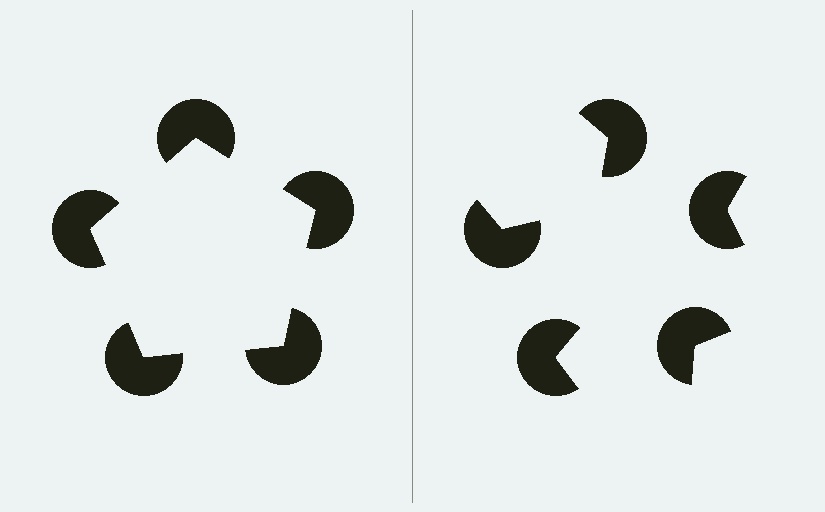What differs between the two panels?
The pac-man discs are positioned identically on both sides; only the wedge orientations differ. On the left they align to a pentagon; on the right they are misaligned.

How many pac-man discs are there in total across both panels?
10 — 5 on each side.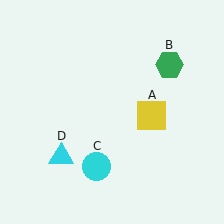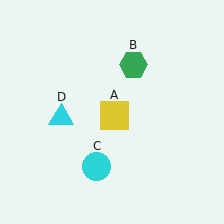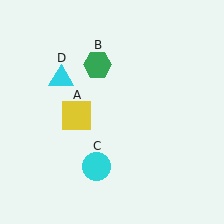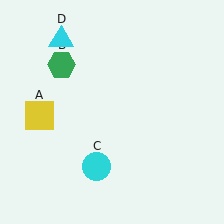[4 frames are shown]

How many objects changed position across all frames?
3 objects changed position: yellow square (object A), green hexagon (object B), cyan triangle (object D).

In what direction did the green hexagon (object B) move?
The green hexagon (object B) moved left.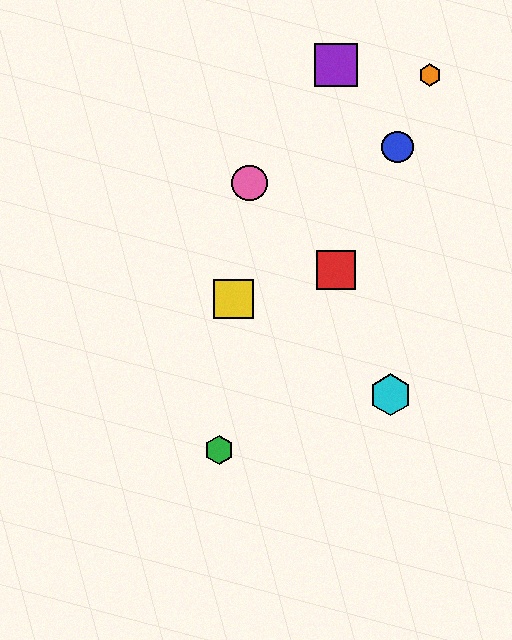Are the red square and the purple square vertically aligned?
Yes, both are at x≈336.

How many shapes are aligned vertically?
2 shapes (the red square, the purple square) are aligned vertically.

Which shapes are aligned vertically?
The red square, the purple square are aligned vertically.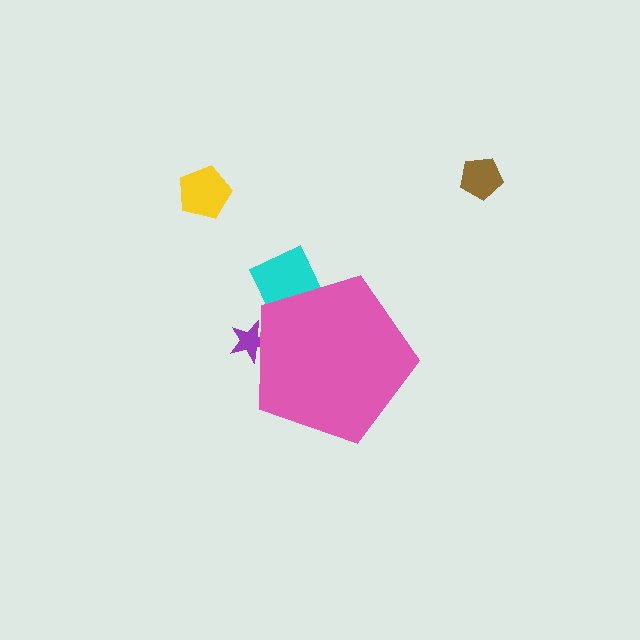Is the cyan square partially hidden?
Yes, the cyan square is partially hidden behind the pink pentagon.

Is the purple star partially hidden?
Yes, the purple star is partially hidden behind the pink pentagon.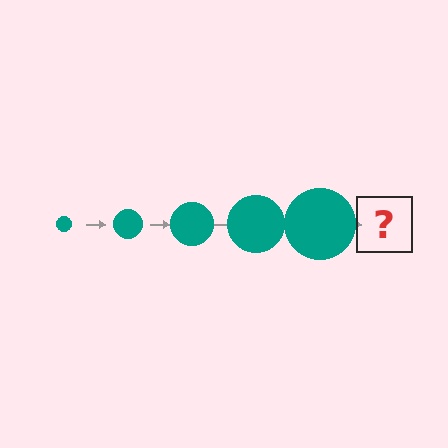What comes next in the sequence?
The next element should be a teal circle, larger than the previous one.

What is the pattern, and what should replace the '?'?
The pattern is that the circle gets progressively larger each step. The '?' should be a teal circle, larger than the previous one.